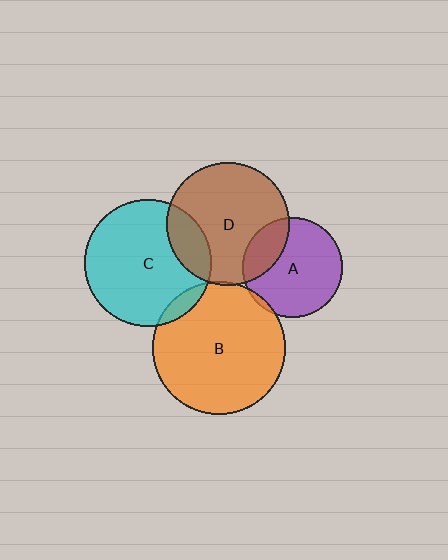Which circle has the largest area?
Circle B (orange).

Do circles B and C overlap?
Yes.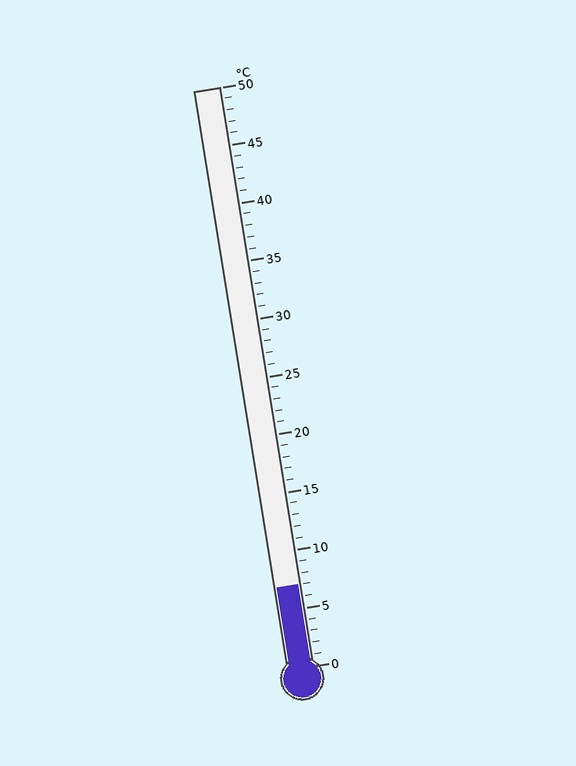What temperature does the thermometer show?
The thermometer shows approximately 7°C.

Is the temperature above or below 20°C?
The temperature is below 20°C.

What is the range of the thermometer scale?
The thermometer scale ranges from 0°C to 50°C.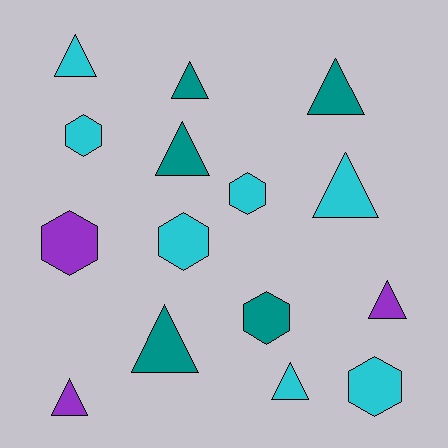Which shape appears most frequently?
Triangle, with 9 objects.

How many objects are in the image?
There are 15 objects.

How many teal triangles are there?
There are 4 teal triangles.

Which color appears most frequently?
Cyan, with 7 objects.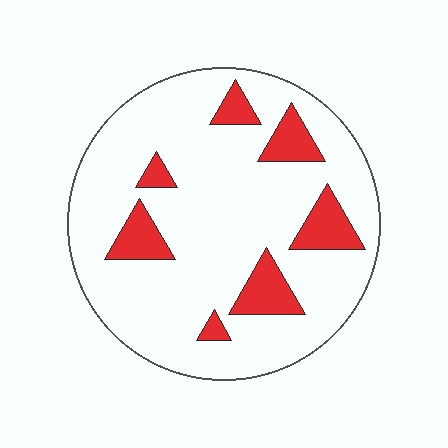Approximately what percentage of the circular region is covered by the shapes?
Approximately 15%.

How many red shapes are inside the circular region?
7.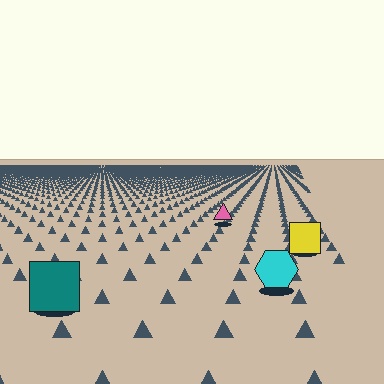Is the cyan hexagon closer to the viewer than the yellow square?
Yes. The cyan hexagon is closer — you can tell from the texture gradient: the ground texture is coarser near it.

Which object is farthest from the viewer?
The pink triangle is farthest from the viewer. It appears smaller and the ground texture around it is denser.